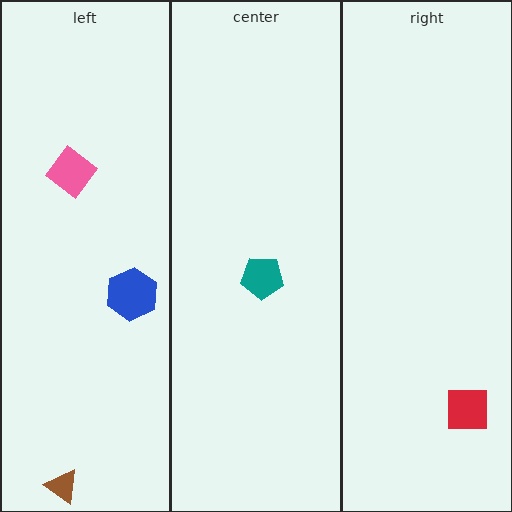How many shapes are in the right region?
1.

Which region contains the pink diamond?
The left region.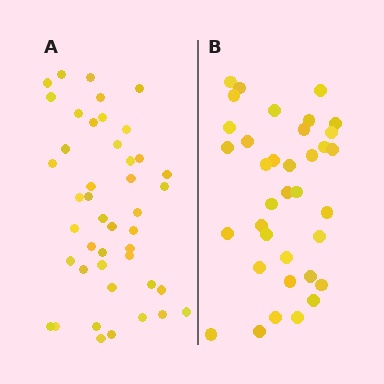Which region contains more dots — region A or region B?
Region A (the left region) has more dots.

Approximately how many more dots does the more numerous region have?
Region A has roughly 8 or so more dots than region B.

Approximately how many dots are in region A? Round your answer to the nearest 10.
About 40 dots. (The exact count is 44, which rounds to 40.)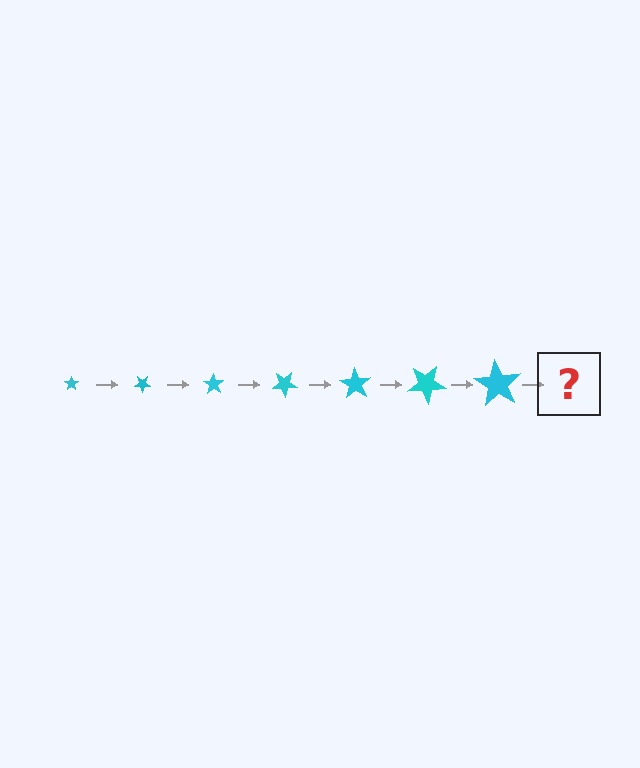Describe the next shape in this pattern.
It should be a star, larger than the previous one and rotated 245 degrees from the start.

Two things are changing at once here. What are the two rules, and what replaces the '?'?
The two rules are that the star grows larger each step and it rotates 35 degrees each step. The '?' should be a star, larger than the previous one and rotated 245 degrees from the start.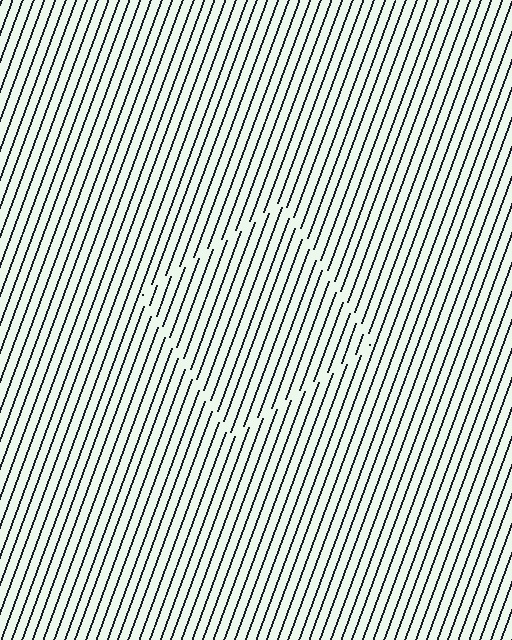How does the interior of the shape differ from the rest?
The interior of the shape contains the same grating, shifted by half a period — the contour is defined by the phase discontinuity where line-ends from the inner and outer gratings abut.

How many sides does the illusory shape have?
4 sides — the line-ends trace a square.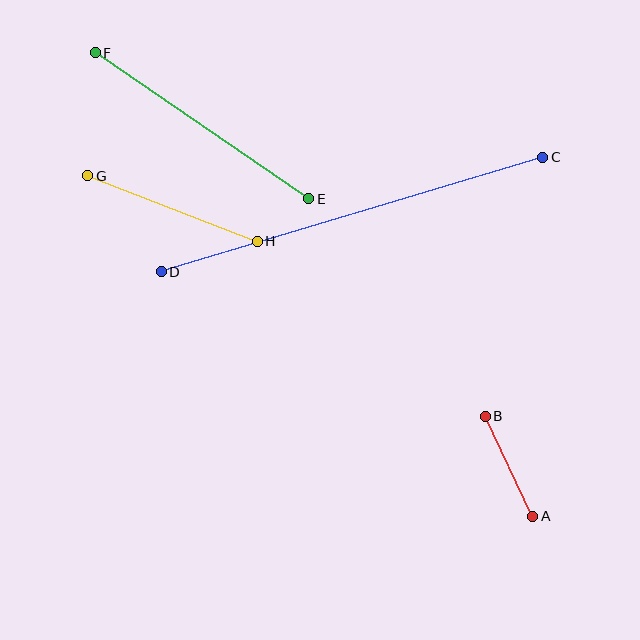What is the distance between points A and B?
The distance is approximately 111 pixels.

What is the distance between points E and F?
The distance is approximately 259 pixels.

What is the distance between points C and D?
The distance is approximately 398 pixels.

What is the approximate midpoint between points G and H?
The midpoint is at approximately (172, 209) pixels.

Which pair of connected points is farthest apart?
Points C and D are farthest apart.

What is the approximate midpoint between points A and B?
The midpoint is at approximately (509, 466) pixels.